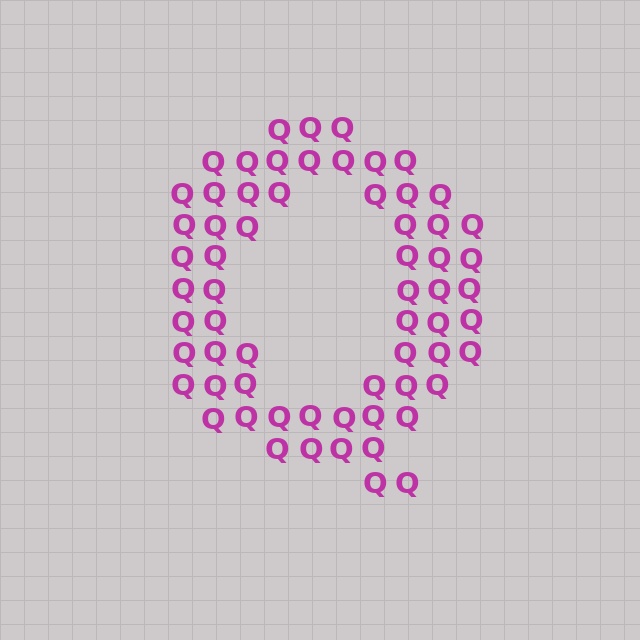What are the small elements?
The small elements are letter Q's.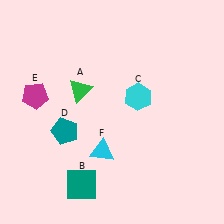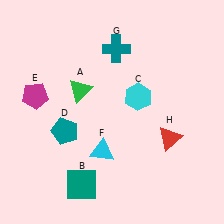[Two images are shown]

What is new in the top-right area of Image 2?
A teal cross (G) was added in the top-right area of Image 2.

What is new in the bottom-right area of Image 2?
A red triangle (H) was added in the bottom-right area of Image 2.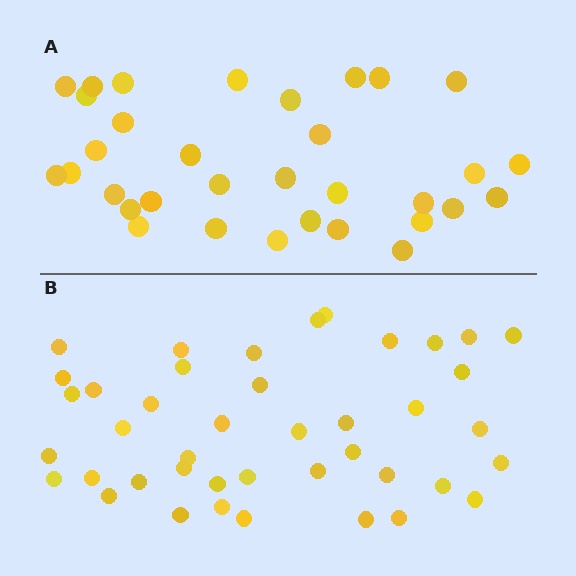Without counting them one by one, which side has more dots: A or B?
Region B (the bottom region) has more dots.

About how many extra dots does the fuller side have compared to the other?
Region B has roughly 8 or so more dots than region A.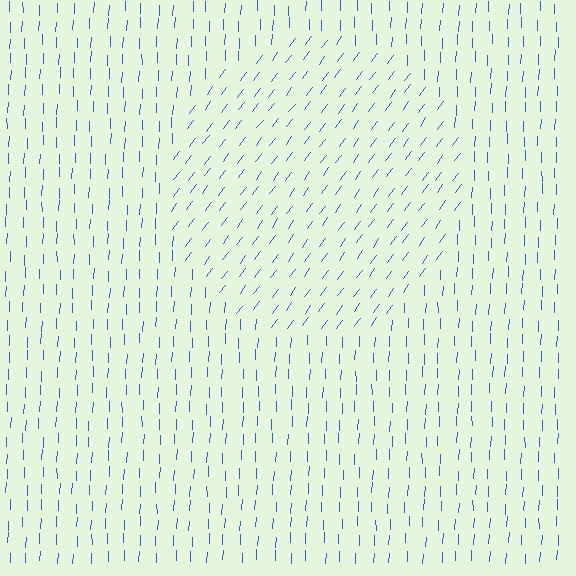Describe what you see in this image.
The image is filled with small blue line segments. A circle region in the image has lines oriented differently from the surrounding lines, creating a visible texture boundary.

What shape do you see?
I see a circle.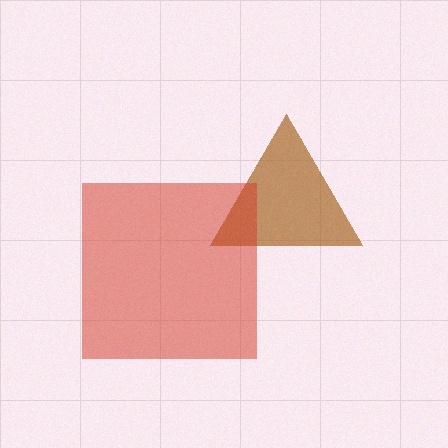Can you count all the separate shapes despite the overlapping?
Yes, there are 2 separate shapes.